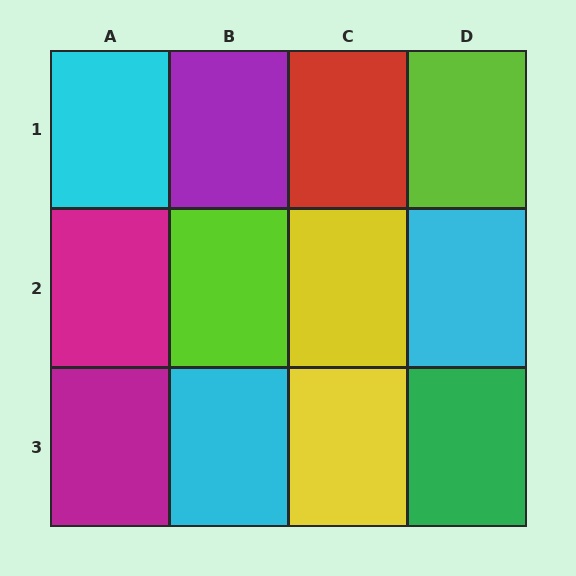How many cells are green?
1 cell is green.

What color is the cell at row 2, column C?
Yellow.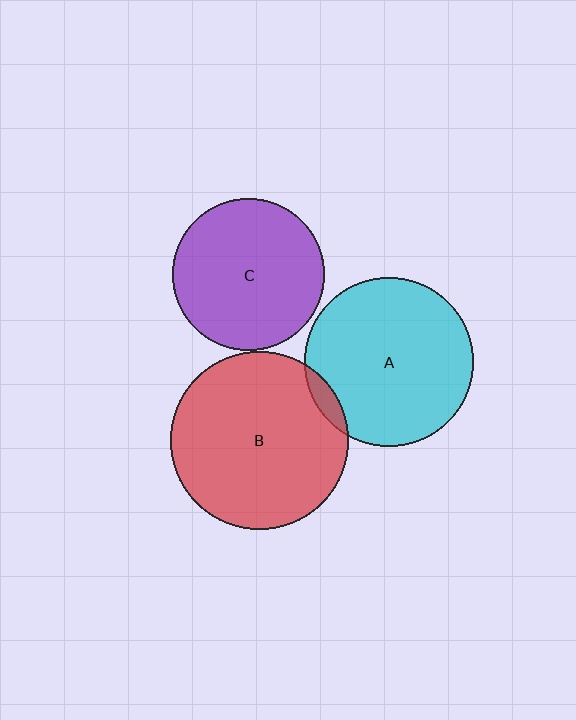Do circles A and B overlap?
Yes.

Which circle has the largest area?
Circle B (red).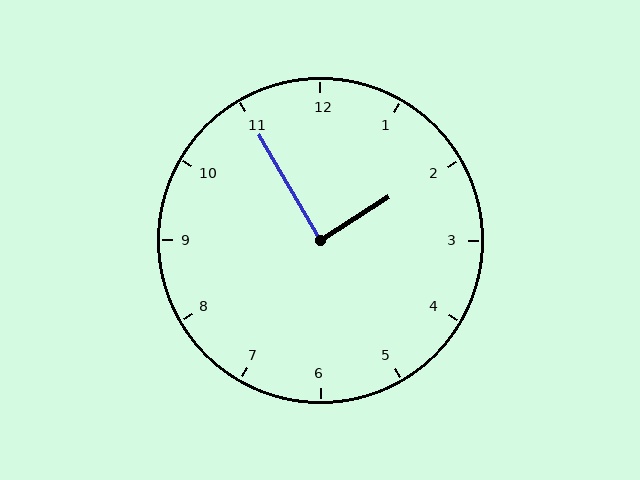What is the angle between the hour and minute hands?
Approximately 88 degrees.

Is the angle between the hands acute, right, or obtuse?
It is right.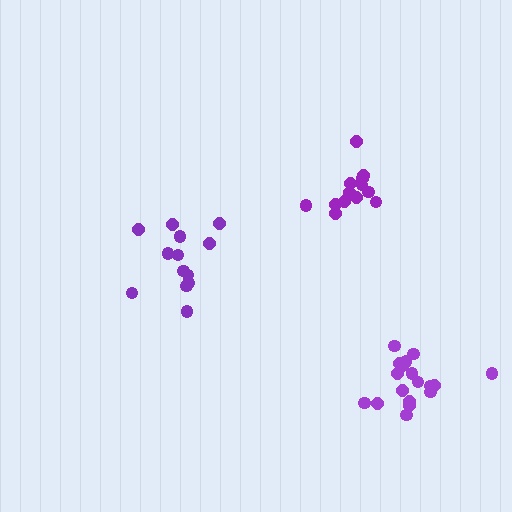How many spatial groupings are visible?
There are 3 spatial groupings.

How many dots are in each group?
Group 1: 13 dots, Group 2: 13 dots, Group 3: 18 dots (44 total).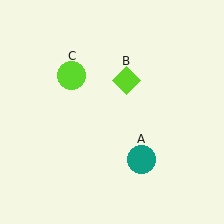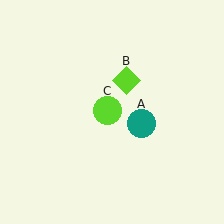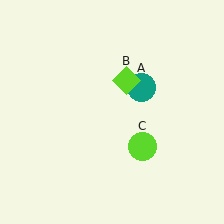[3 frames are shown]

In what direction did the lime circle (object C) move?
The lime circle (object C) moved down and to the right.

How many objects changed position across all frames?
2 objects changed position: teal circle (object A), lime circle (object C).